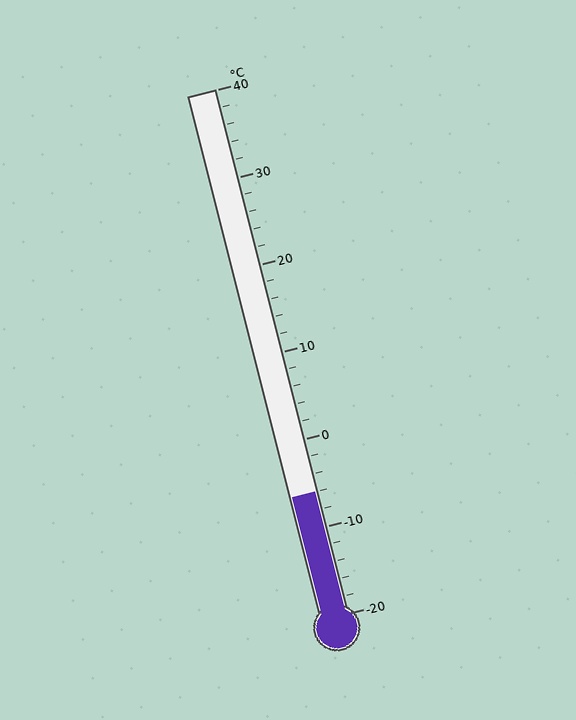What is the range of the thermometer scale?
The thermometer scale ranges from -20°C to 40°C.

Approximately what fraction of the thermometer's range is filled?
The thermometer is filled to approximately 25% of its range.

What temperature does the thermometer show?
The thermometer shows approximately -6°C.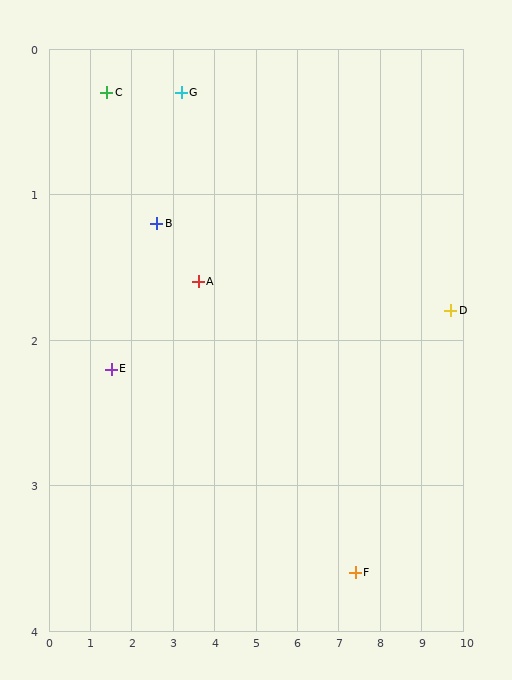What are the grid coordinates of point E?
Point E is at approximately (1.5, 2.2).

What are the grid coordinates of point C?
Point C is at approximately (1.4, 0.3).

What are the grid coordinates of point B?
Point B is at approximately (2.6, 1.2).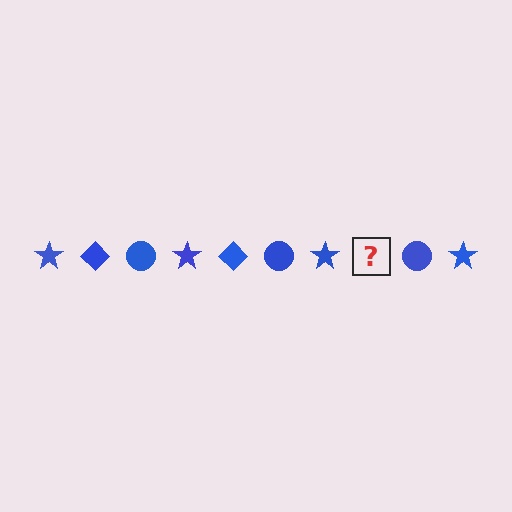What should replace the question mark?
The question mark should be replaced with a blue diamond.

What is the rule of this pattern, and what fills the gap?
The rule is that the pattern cycles through star, diamond, circle shapes in blue. The gap should be filled with a blue diamond.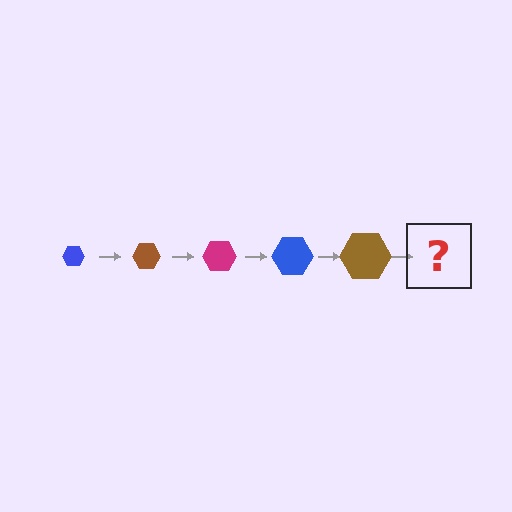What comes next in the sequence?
The next element should be a magenta hexagon, larger than the previous one.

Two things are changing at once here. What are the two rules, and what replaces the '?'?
The two rules are that the hexagon grows larger each step and the color cycles through blue, brown, and magenta. The '?' should be a magenta hexagon, larger than the previous one.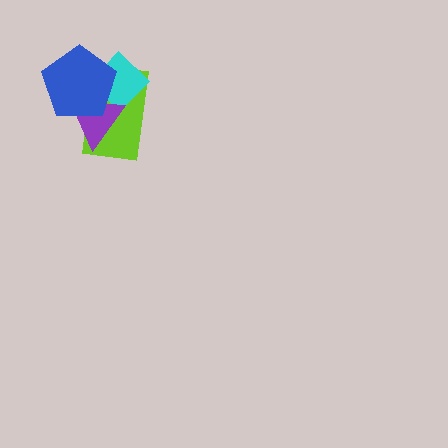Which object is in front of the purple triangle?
The blue pentagon is in front of the purple triangle.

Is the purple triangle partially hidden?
Yes, it is partially covered by another shape.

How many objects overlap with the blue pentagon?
3 objects overlap with the blue pentagon.